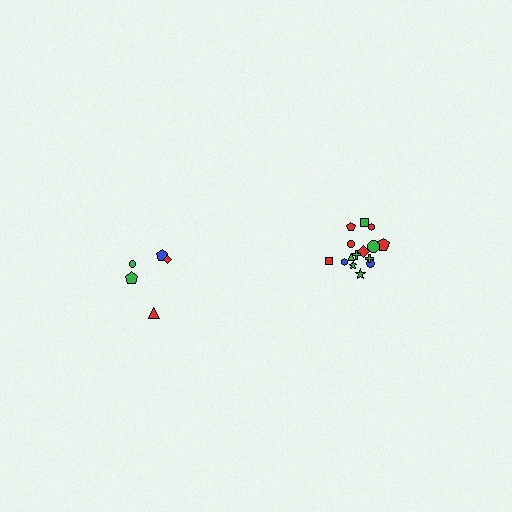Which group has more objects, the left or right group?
The right group.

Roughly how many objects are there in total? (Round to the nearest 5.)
Roughly 20 objects in total.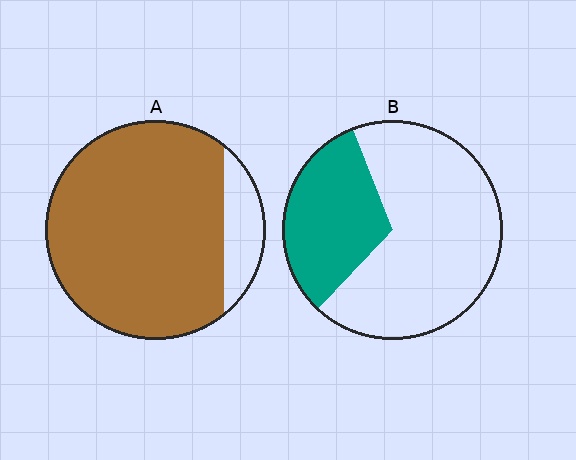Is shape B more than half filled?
No.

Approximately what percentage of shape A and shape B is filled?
A is approximately 85% and B is approximately 30%.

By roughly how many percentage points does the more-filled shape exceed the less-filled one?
By roughly 55 percentage points (A over B).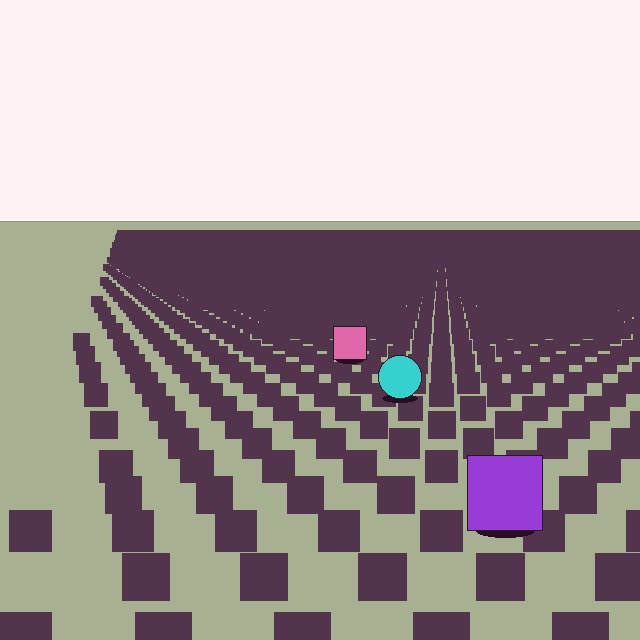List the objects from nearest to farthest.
From nearest to farthest: the purple square, the cyan circle, the pink square.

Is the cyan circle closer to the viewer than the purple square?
No. The purple square is closer — you can tell from the texture gradient: the ground texture is coarser near it.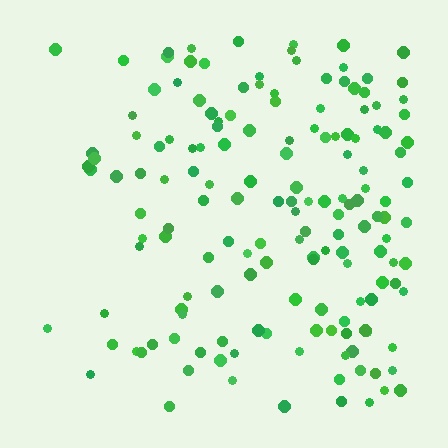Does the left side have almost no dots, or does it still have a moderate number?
Still a moderate number, just noticeably fewer than the right.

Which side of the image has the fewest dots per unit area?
The left.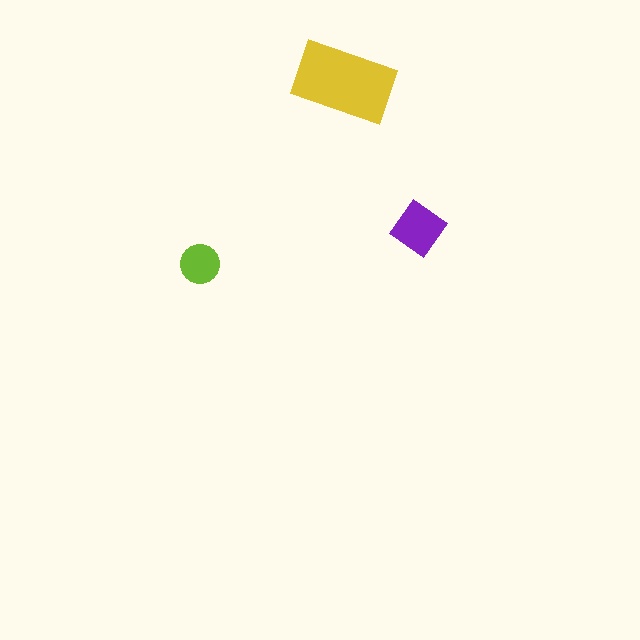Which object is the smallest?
The lime circle.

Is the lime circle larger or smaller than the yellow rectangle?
Smaller.